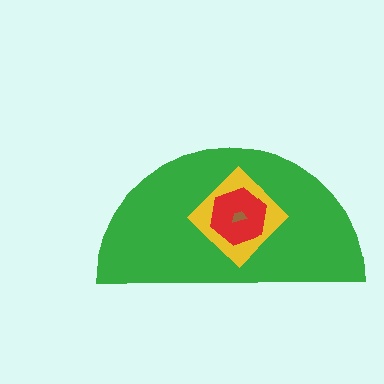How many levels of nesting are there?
4.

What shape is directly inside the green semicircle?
The yellow diamond.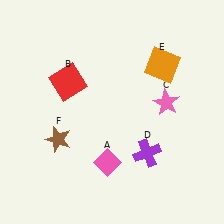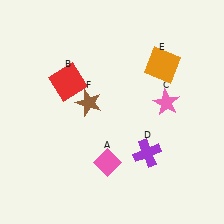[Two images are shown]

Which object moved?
The brown star (F) moved up.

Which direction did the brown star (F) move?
The brown star (F) moved up.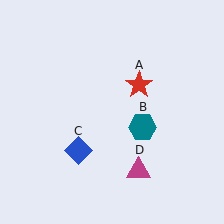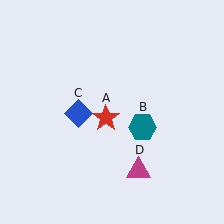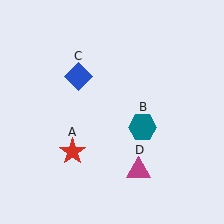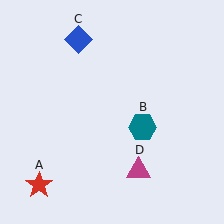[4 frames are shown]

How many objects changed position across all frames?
2 objects changed position: red star (object A), blue diamond (object C).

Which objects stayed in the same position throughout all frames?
Teal hexagon (object B) and magenta triangle (object D) remained stationary.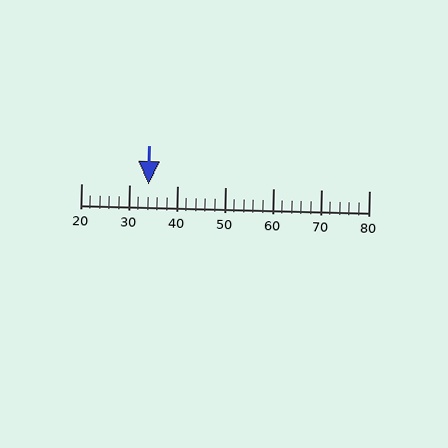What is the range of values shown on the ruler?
The ruler shows values from 20 to 80.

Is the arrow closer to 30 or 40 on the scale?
The arrow is closer to 30.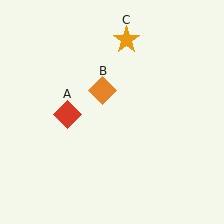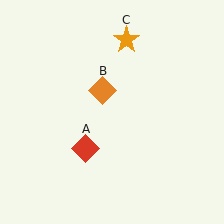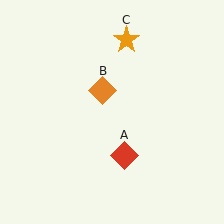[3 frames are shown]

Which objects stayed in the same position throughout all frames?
Orange diamond (object B) and orange star (object C) remained stationary.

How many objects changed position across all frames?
1 object changed position: red diamond (object A).